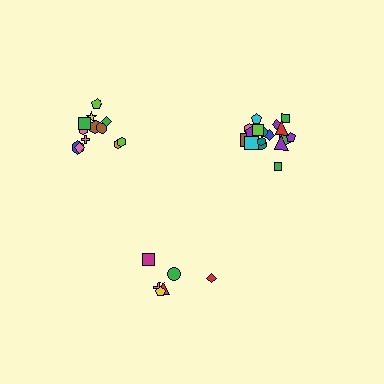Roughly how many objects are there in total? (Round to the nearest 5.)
Roughly 35 objects in total.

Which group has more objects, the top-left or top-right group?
The top-right group.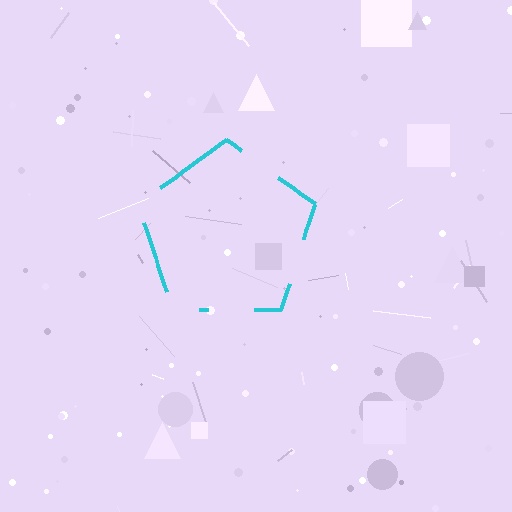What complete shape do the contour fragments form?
The contour fragments form a pentagon.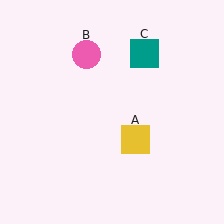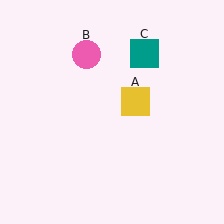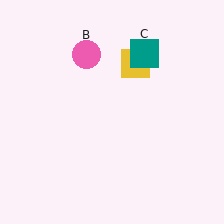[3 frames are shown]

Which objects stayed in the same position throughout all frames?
Pink circle (object B) and teal square (object C) remained stationary.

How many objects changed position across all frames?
1 object changed position: yellow square (object A).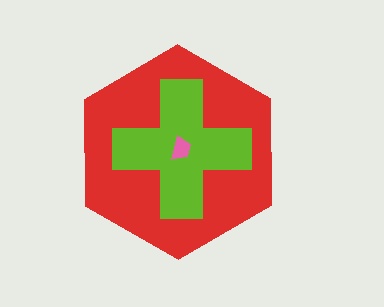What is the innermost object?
The pink trapezoid.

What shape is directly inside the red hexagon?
The lime cross.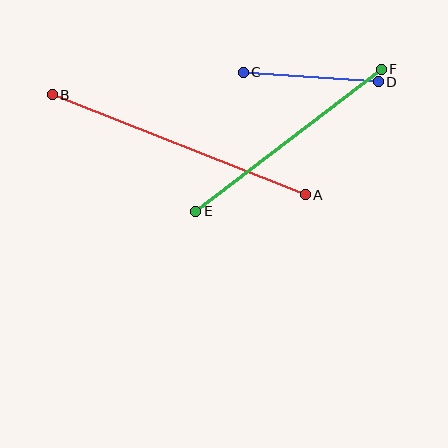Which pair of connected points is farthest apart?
Points A and B are farthest apart.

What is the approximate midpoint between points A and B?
The midpoint is at approximately (179, 145) pixels.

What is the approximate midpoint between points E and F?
The midpoint is at approximately (289, 140) pixels.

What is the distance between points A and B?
The distance is approximately 272 pixels.